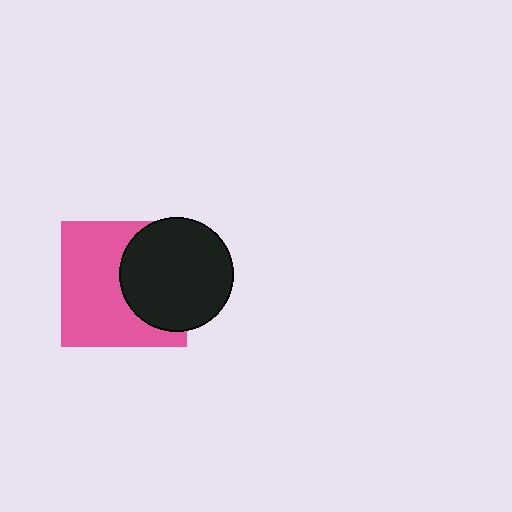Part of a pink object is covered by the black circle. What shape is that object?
It is a square.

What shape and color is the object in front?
The object in front is a black circle.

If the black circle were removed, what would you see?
You would see the complete pink square.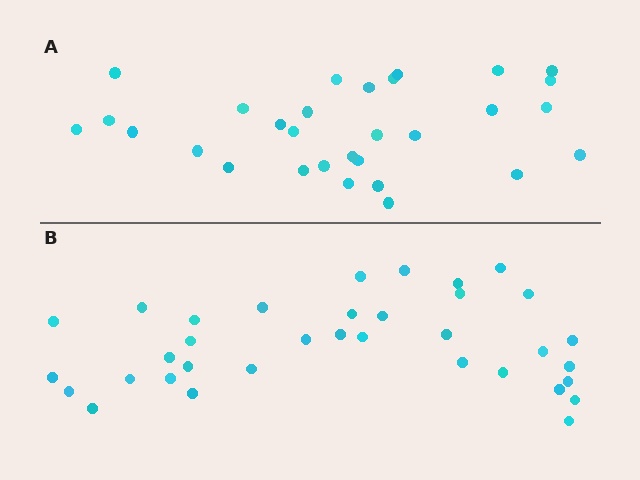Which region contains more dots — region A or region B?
Region B (the bottom region) has more dots.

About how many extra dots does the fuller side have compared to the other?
Region B has about 5 more dots than region A.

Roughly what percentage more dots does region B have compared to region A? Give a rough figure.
About 15% more.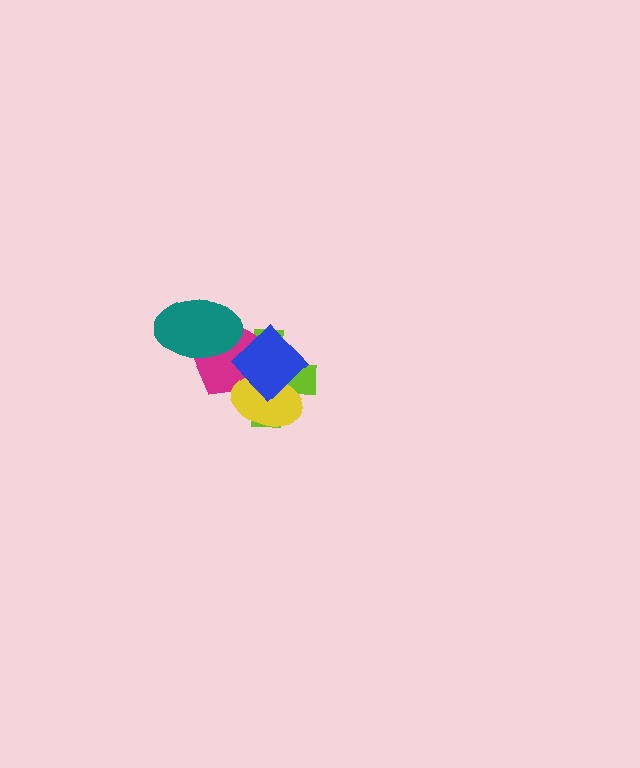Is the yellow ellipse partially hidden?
Yes, it is partially covered by another shape.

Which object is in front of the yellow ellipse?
The blue diamond is in front of the yellow ellipse.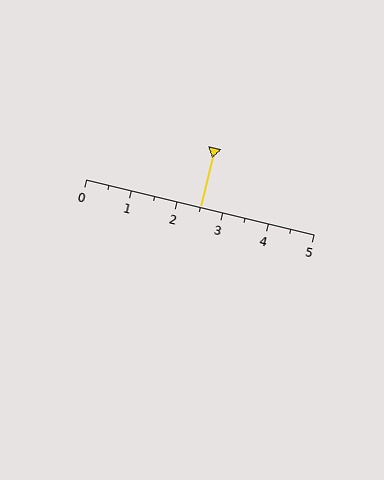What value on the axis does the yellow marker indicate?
The marker indicates approximately 2.5.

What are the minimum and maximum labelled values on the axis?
The axis runs from 0 to 5.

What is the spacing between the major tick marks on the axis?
The major ticks are spaced 1 apart.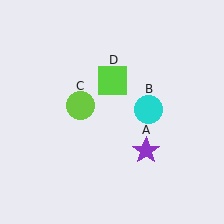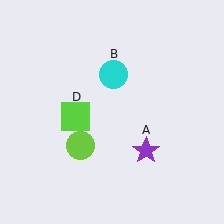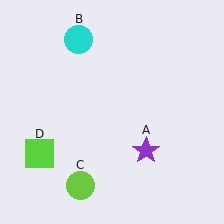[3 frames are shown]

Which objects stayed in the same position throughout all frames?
Purple star (object A) remained stationary.